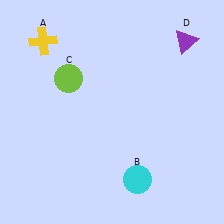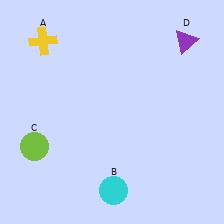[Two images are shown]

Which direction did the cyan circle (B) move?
The cyan circle (B) moved left.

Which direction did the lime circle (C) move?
The lime circle (C) moved down.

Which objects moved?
The objects that moved are: the cyan circle (B), the lime circle (C).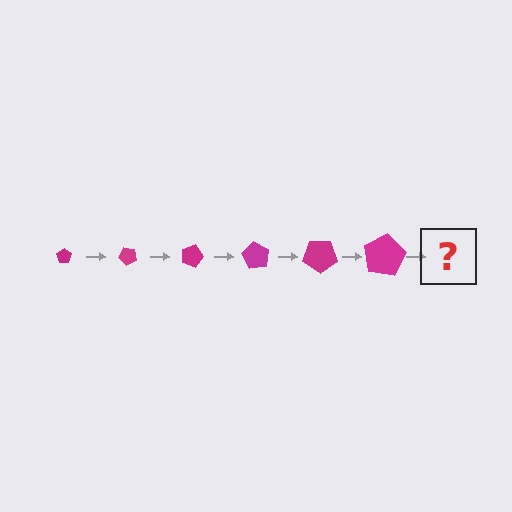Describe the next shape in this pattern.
It should be a pentagon, larger than the previous one and rotated 270 degrees from the start.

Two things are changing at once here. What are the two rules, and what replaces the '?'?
The two rules are that the pentagon grows larger each step and it rotates 45 degrees each step. The '?' should be a pentagon, larger than the previous one and rotated 270 degrees from the start.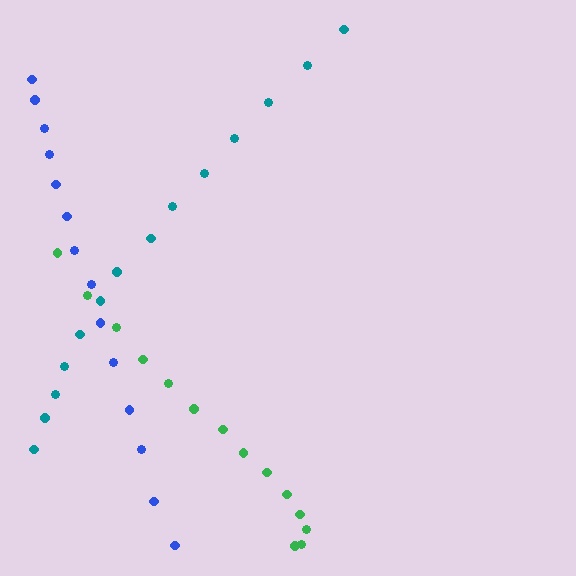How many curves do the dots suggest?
There are 3 distinct paths.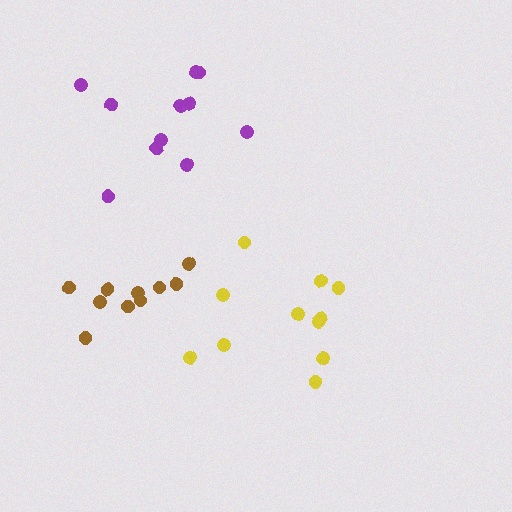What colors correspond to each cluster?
The clusters are colored: purple, yellow, brown.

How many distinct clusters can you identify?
There are 3 distinct clusters.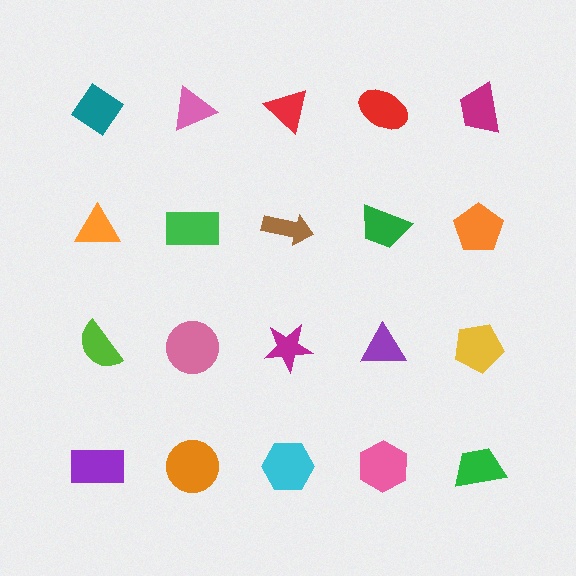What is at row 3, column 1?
A lime semicircle.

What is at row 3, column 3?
A magenta star.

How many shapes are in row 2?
5 shapes.